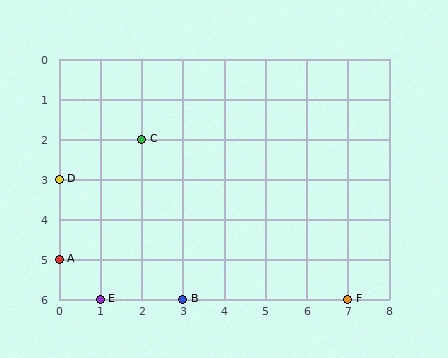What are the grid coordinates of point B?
Point B is at grid coordinates (3, 6).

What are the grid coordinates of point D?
Point D is at grid coordinates (0, 3).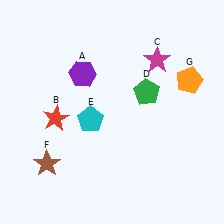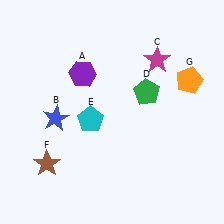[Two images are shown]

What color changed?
The star (B) changed from red in Image 1 to blue in Image 2.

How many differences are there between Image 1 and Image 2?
There is 1 difference between the two images.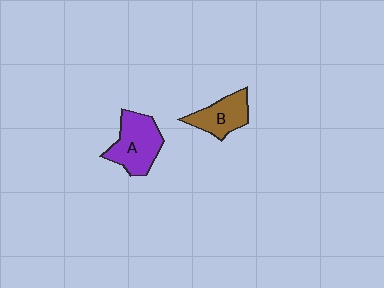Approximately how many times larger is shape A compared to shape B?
Approximately 1.3 times.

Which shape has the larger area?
Shape A (purple).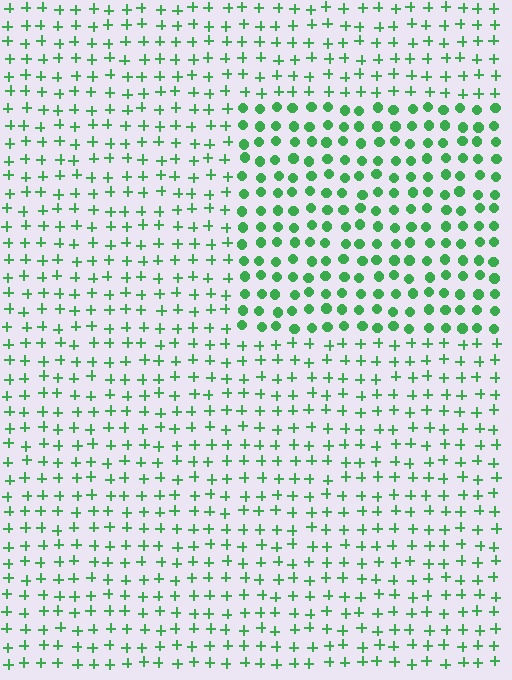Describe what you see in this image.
The image is filled with small green elements arranged in a uniform grid. A rectangle-shaped region contains circles, while the surrounding area contains plus signs. The boundary is defined purely by the change in element shape.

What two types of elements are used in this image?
The image uses circles inside the rectangle region and plus signs outside it.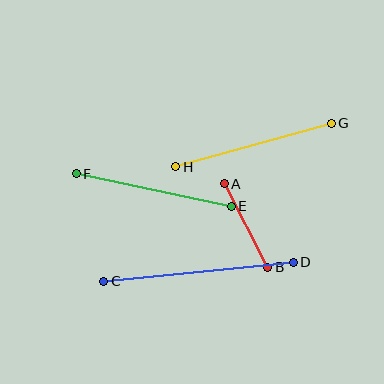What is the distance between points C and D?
The distance is approximately 191 pixels.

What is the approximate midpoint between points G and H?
The midpoint is at approximately (253, 145) pixels.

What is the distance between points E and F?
The distance is approximately 159 pixels.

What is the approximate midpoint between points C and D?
The midpoint is at approximately (198, 272) pixels.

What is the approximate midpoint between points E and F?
The midpoint is at approximately (154, 190) pixels.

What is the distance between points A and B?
The distance is approximately 95 pixels.